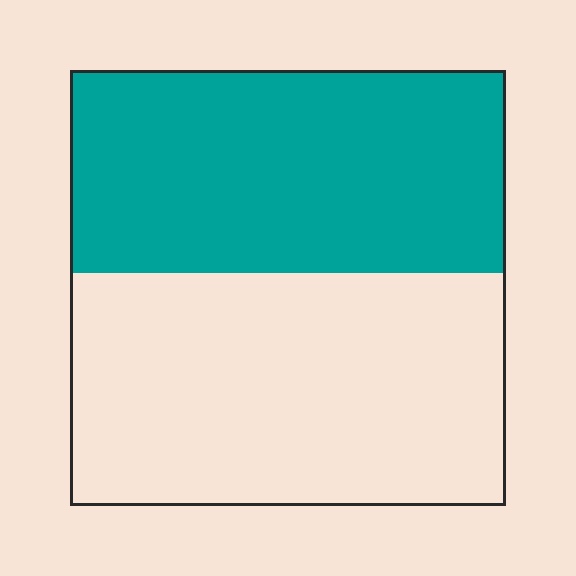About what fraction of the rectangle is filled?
About one half (1/2).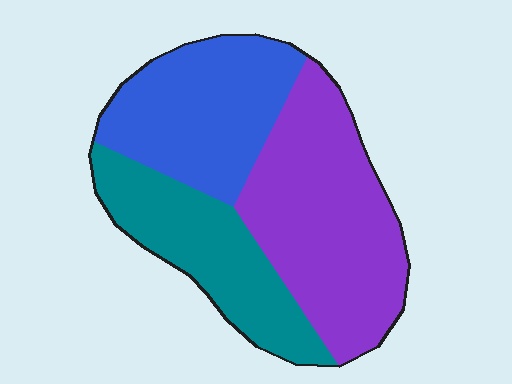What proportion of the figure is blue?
Blue takes up between a quarter and a half of the figure.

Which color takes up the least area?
Teal, at roughly 25%.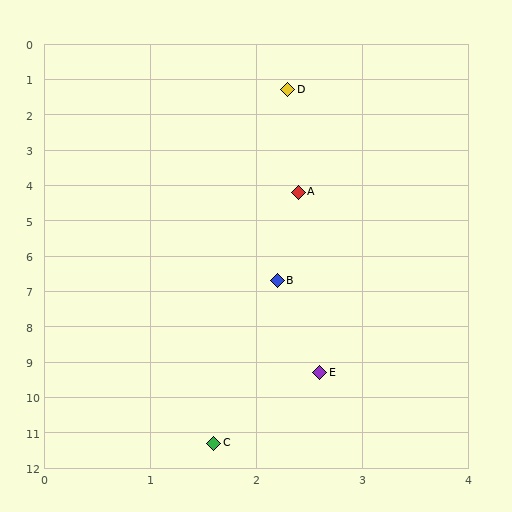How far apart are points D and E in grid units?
Points D and E are about 8.0 grid units apart.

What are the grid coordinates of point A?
Point A is at approximately (2.4, 4.2).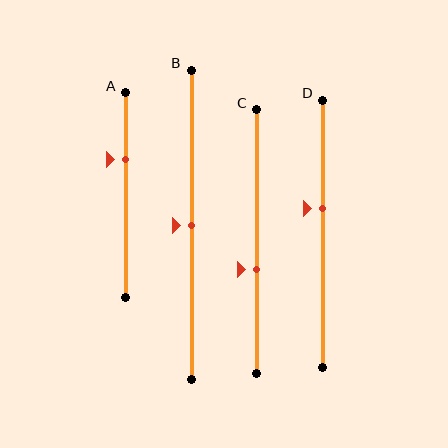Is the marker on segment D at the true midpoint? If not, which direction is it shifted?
No, the marker on segment D is shifted upward by about 9% of the segment length.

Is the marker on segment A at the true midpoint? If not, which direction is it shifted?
No, the marker on segment A is shifted upward by about 18% of the segment length.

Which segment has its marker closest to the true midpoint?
Segment B has its marker closest to the true midpoint.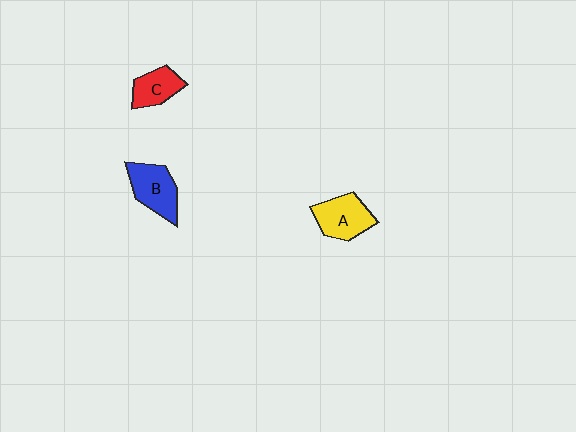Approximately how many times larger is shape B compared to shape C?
Approximately 1.4 times.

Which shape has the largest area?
Shape B (blue).